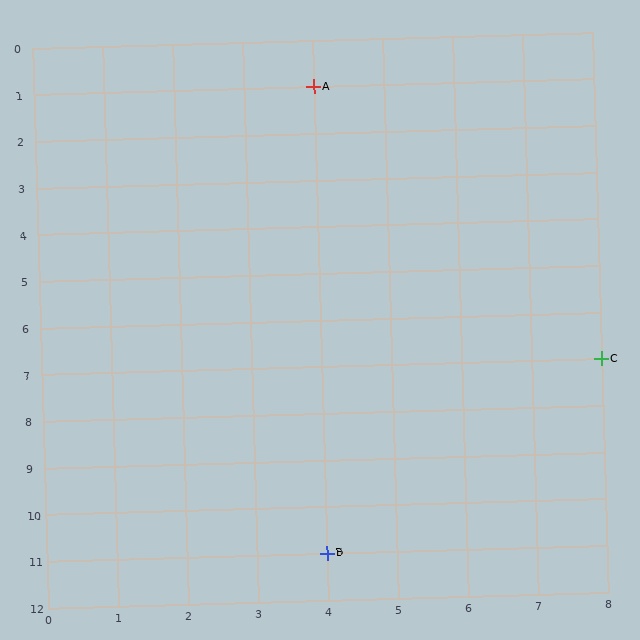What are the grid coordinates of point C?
Point C is at grid coordinates (8, 7).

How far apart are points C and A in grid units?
Points C and A are 4 columns and 6 rows apart (about 7.2 grid units diagonally).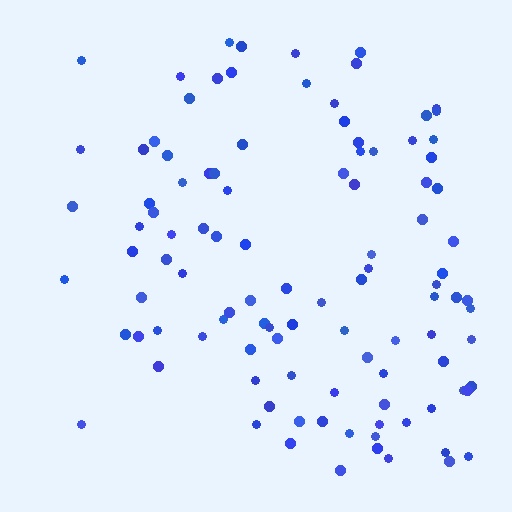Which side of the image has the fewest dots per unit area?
The left.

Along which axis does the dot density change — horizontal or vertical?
Horizontal.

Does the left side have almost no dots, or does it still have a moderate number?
Still a moderate number, just noticeably fewer than the right.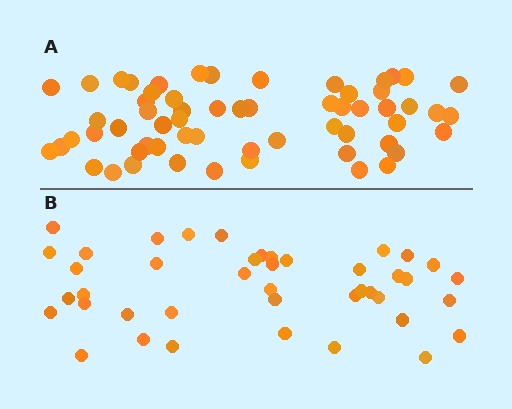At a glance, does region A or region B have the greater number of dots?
Region A (the top region) has more dots.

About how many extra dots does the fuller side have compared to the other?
Region A has approximately 20 more dots than region B.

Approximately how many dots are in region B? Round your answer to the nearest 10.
About 40 dots. (The exact count is 42, which rounds to 40.)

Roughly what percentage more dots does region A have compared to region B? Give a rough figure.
About 45% more.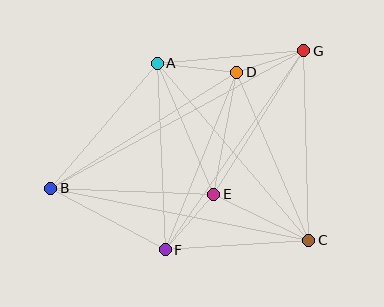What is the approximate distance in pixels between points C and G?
The distance between C and G is approximately 189 pixels.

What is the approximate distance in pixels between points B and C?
The distance between B and C is approximately 263 pixels.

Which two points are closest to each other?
Points D and G are closest to each other.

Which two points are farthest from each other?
Points B and G are farthest from each other.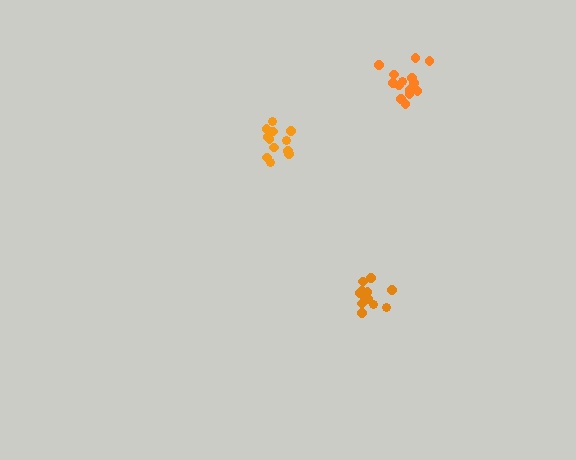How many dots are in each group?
Group 1: 14 dots, Group 2: 12 dots, Group 3: 13 dots (39 total).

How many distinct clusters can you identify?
There are 3 distinct clusters.